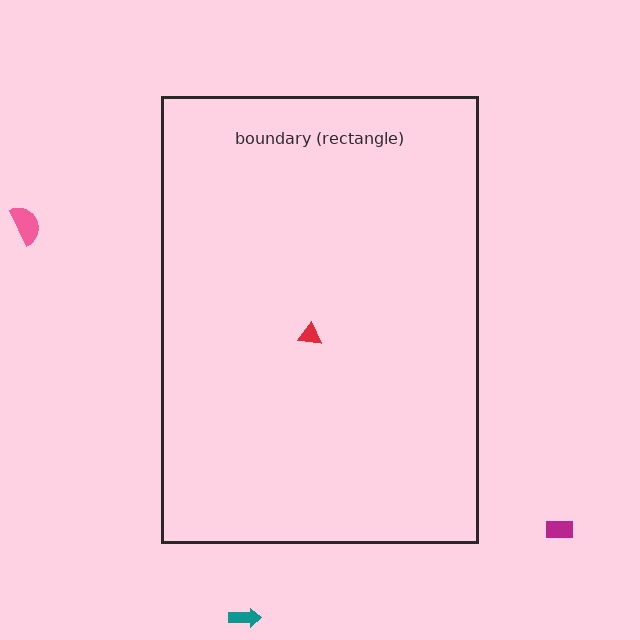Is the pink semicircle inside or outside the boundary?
Outside.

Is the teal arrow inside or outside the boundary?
Outside.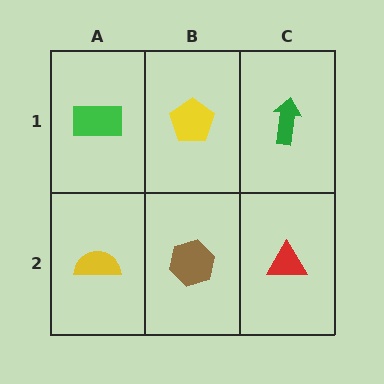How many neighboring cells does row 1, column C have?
2.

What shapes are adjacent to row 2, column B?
A yellow pentagon (row 1, column B), a yellow semicircle (row 2, column A), a red triangle (row 2, column C).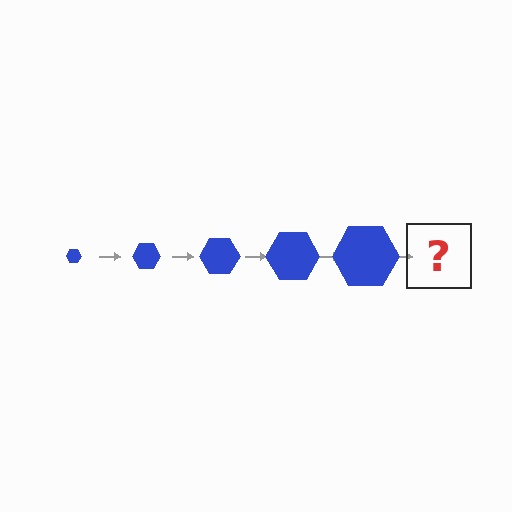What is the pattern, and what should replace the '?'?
The pattern is that the hexagon gets progressively larger each step. The '?' should be a blue hexagon, larger than the previous one.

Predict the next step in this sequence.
The next step is a blue hexagon, larger than the previous one.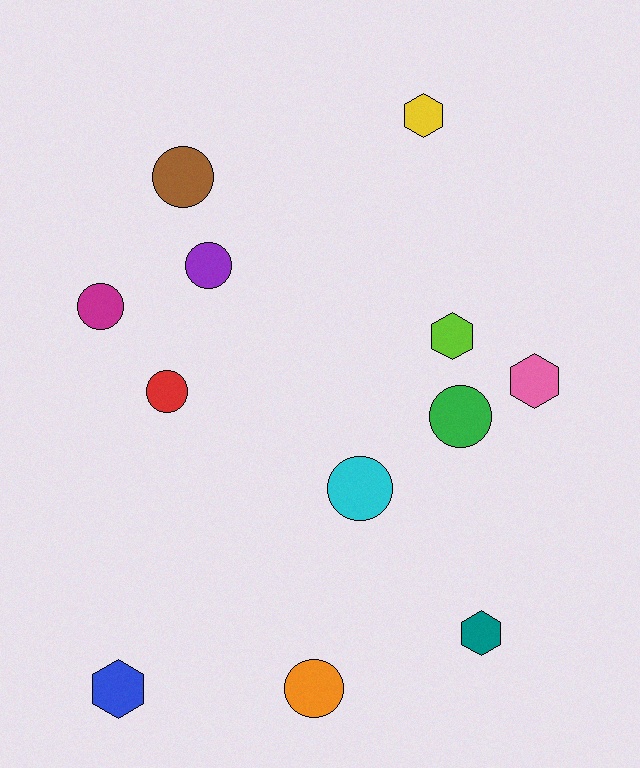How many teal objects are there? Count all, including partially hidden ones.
There is 1 teal object.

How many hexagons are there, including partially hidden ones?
There are 5 hexagons.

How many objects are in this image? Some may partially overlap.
There are 12 objects.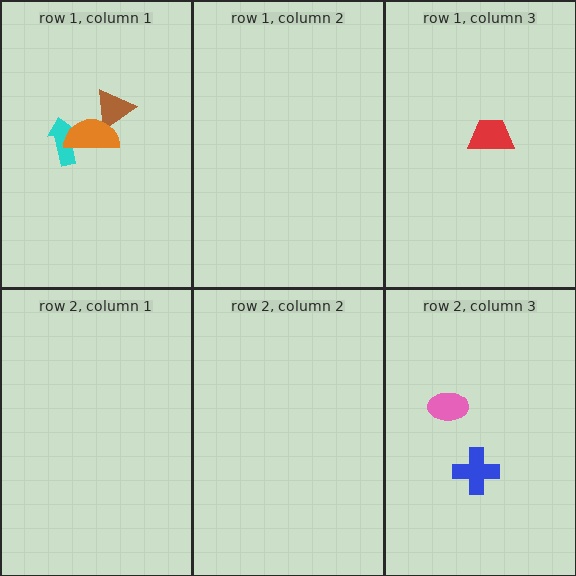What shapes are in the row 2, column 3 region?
The blue cross, the pink ellipse.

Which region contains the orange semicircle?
The row 1, column 1 region.